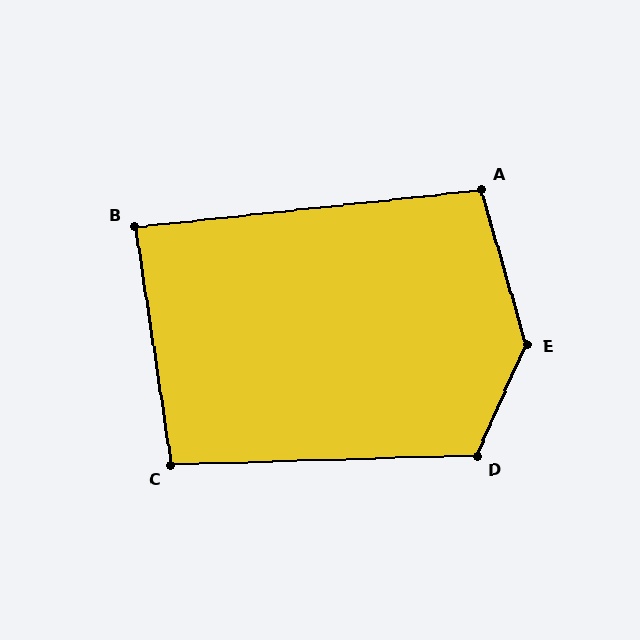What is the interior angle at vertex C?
Approximately 97 degrees (obtuse).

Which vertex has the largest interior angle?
E, at approximately 140 degrees.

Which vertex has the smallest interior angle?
B, at approximately 87 degrees.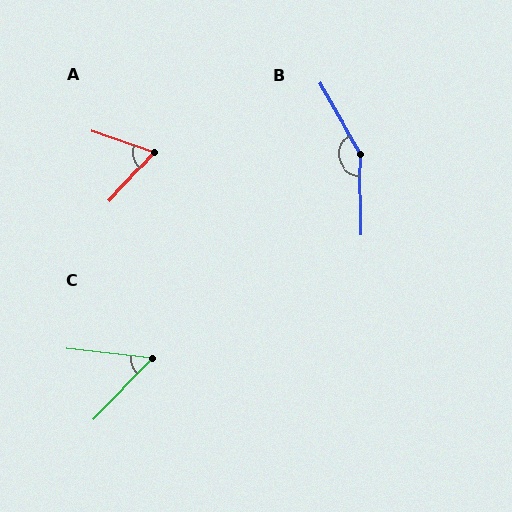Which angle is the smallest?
C, at approximately 53 degrees.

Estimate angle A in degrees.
Approximately 66 degrees.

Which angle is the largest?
B, at approximately 151 degrees.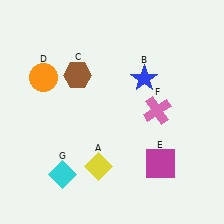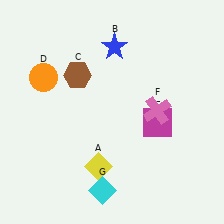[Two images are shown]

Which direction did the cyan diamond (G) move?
The cyan diamond (G) moved right.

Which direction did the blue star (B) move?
The blue star (B) moved up.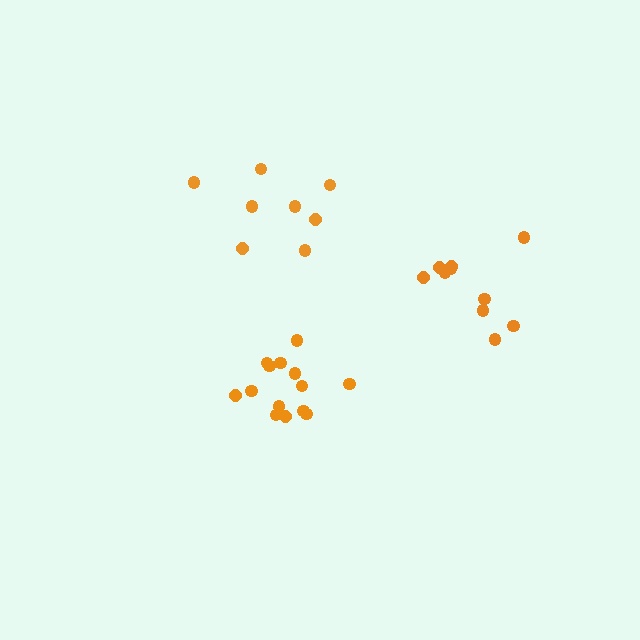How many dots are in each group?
Group 1: 8 dots, Group 2: 14 dots, Group 3: 10 dots (32 total).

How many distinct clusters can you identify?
There are 3 distinct clusters.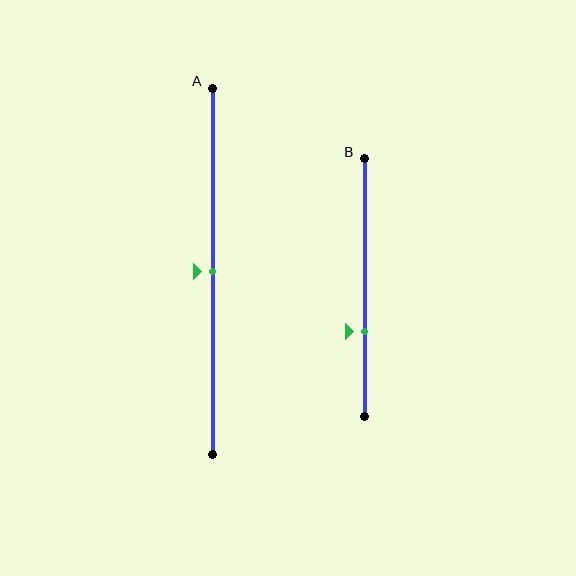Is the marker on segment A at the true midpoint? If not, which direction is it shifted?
Yes, the marker on segment A is at the true midpoint.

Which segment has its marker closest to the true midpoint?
Segment A has its marker closest to the true midpoint.